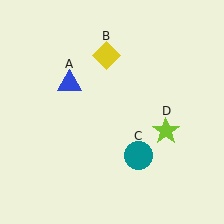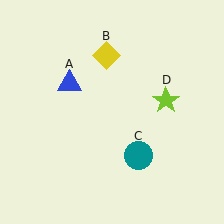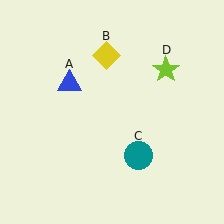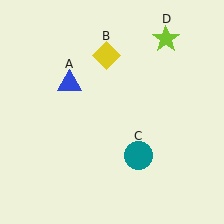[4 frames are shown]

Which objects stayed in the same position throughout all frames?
Blue triangle (object A) and yellow diamond (object B) and teal circle (object C) remained stationary.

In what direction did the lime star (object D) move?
The lime star (object D) moved up.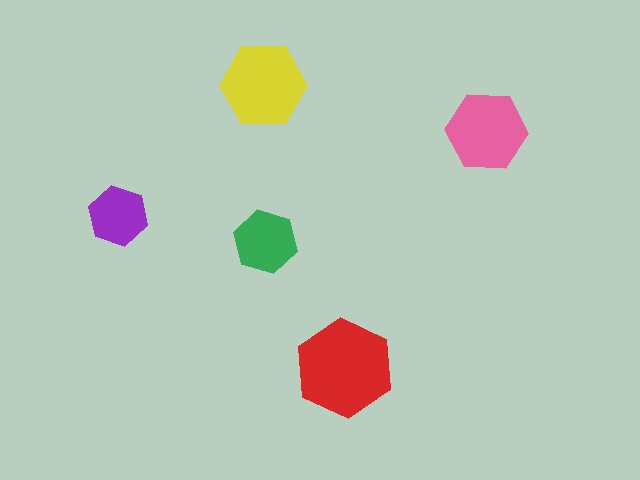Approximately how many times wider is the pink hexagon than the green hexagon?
About 1.5 times wider.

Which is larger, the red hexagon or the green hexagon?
The red one.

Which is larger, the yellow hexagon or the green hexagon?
The yellow one.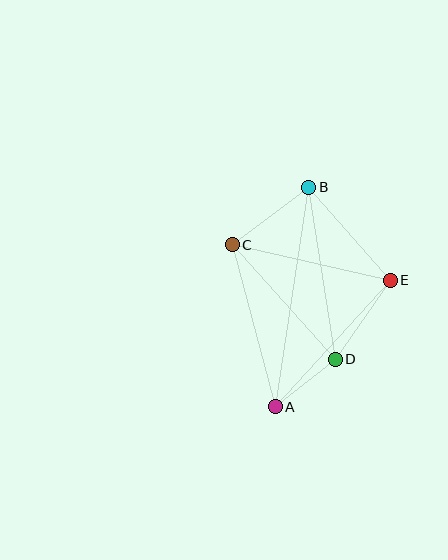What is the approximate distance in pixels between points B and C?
The distance between B and C is approximately 96 pixels.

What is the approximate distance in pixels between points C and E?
The distance between C and E is approximately 162 pixels.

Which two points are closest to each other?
Points A and D are closest to each other.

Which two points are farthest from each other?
Points A and B are farthest from each other.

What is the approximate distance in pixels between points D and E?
The distance between D and E is approximately 97 pixels.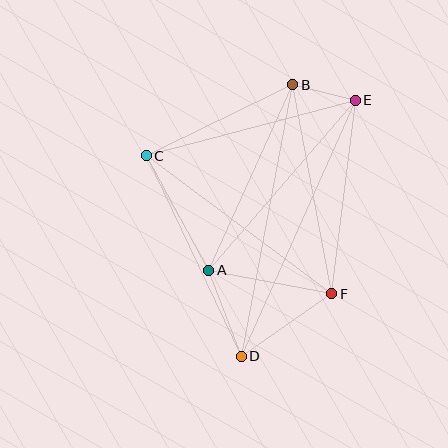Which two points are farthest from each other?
Points D and E are farthest from each other.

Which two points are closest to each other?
Points B and E are closest to each other.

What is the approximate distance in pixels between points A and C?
The distance between A and C is approximately 130 pixels.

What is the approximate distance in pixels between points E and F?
The distance between E and F is approximately 195 pixels.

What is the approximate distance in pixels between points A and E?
The distance between A and E is approximately 224 pixels.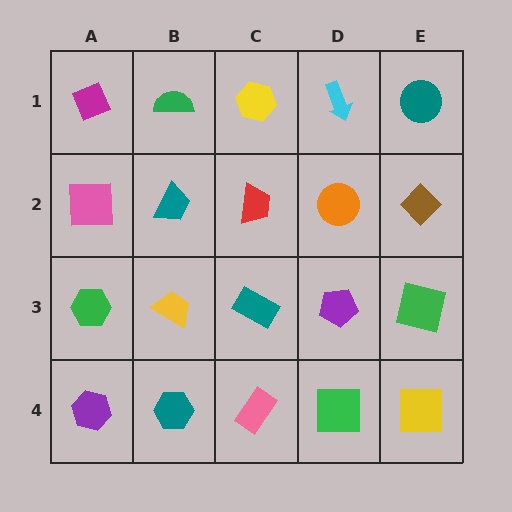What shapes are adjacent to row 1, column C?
A red trapezoid (row 2, column C), a green semicircle (row 1, column B), a cyan arrow (row 1, column D).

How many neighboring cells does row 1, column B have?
3.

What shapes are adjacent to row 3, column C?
A red trapezoid (row 2, column C), a pink rectangle (row 4, column C), a yellow trapezoid (row 3, column B), a purple pentagon (row 3, column D).